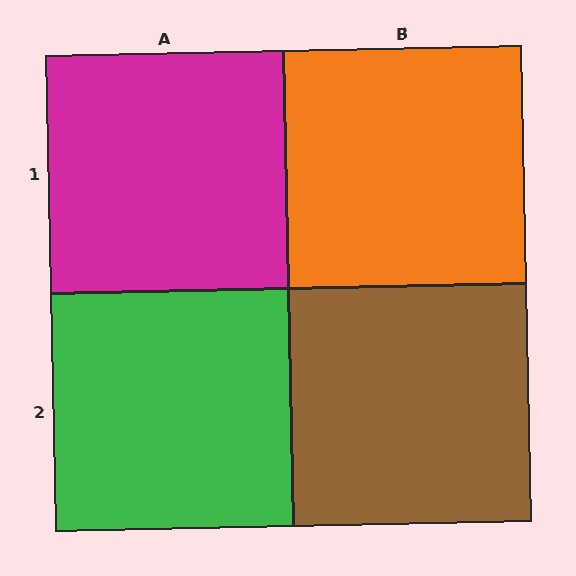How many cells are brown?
1 cell is brown.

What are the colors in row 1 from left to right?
Magenta, orange.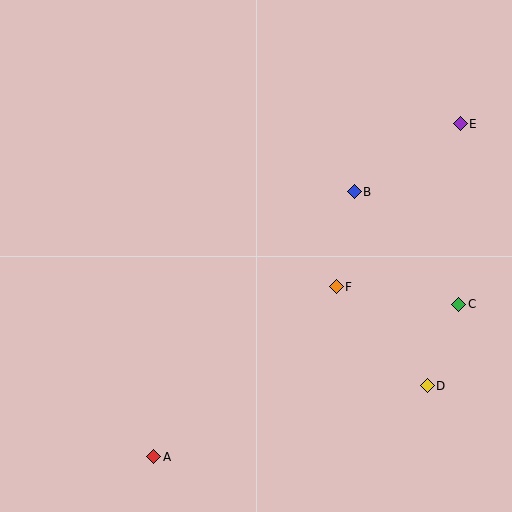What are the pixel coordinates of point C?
Point C is at (459, 304).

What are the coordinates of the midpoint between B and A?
The midpoint between B and A is at (254, 324).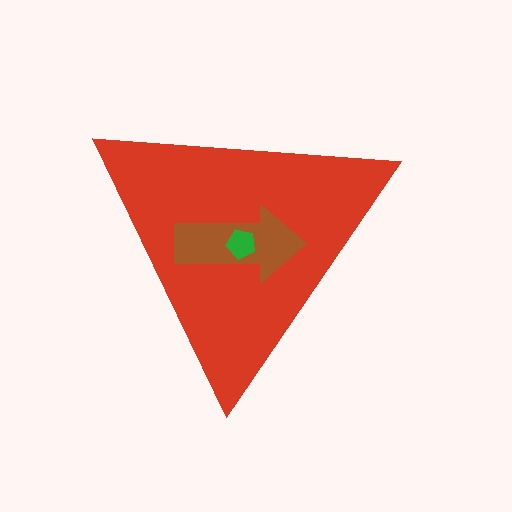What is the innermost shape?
The green pentagon.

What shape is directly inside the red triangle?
The brown arrow.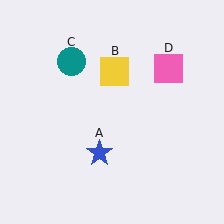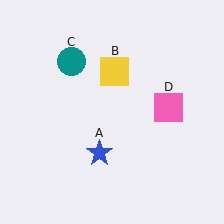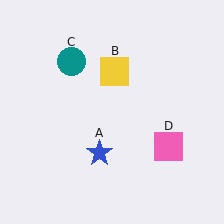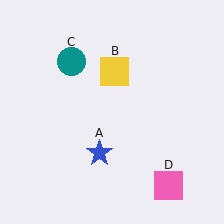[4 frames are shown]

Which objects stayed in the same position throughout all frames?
Blue star (object A) and yellow square (object B) and teal circle (object C) remained stationary.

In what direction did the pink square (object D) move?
The pink square (object D) moved down.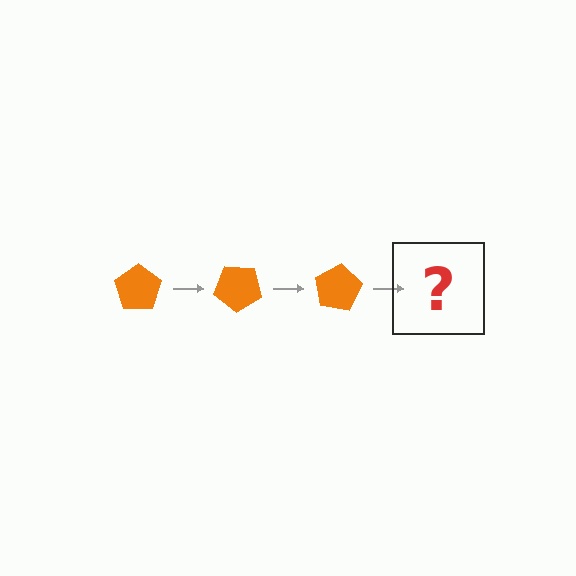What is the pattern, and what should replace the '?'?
The pattern is that the pentagon rotates 40 degrees each step. The '?' should be an orange pentagon rotated 120 degrees.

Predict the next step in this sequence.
The next step is an orange pentagon rotated 120 degrees.